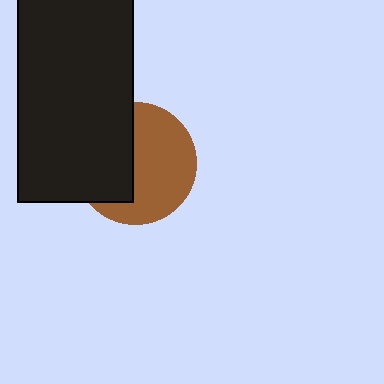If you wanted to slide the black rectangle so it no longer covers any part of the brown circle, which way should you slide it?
Slide it left — that is the most direct way to separate the two shapes.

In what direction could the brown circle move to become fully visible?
The brown circle could move right. That would shift it out from behind the black rectangle entirely.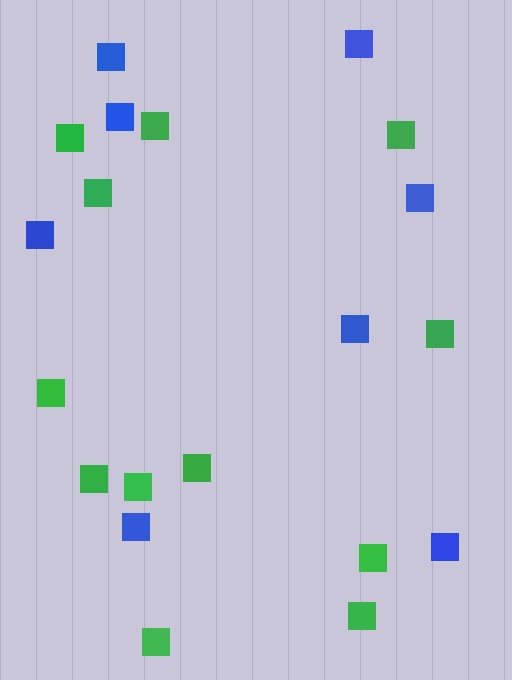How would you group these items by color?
There are 2 groups: one group of green squares (12) and one group of blue squares (8).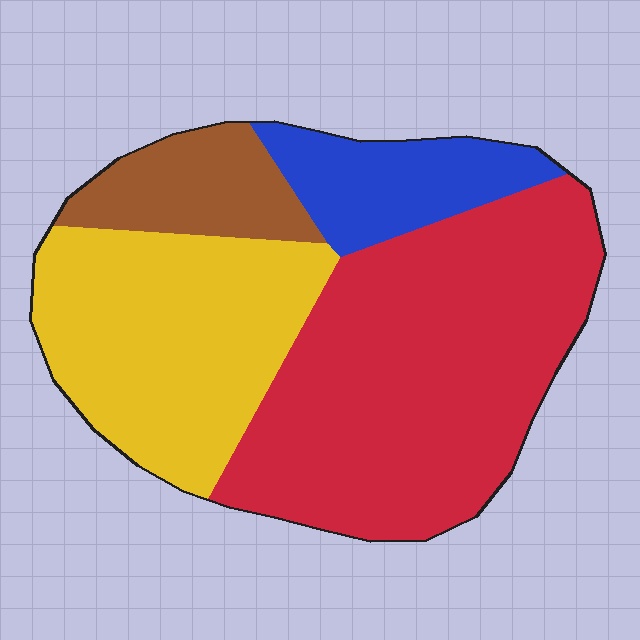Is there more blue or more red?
Red.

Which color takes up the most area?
Red, at roughly 45%.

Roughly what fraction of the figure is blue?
Blue takes up about one eighth (1/8) of the figure.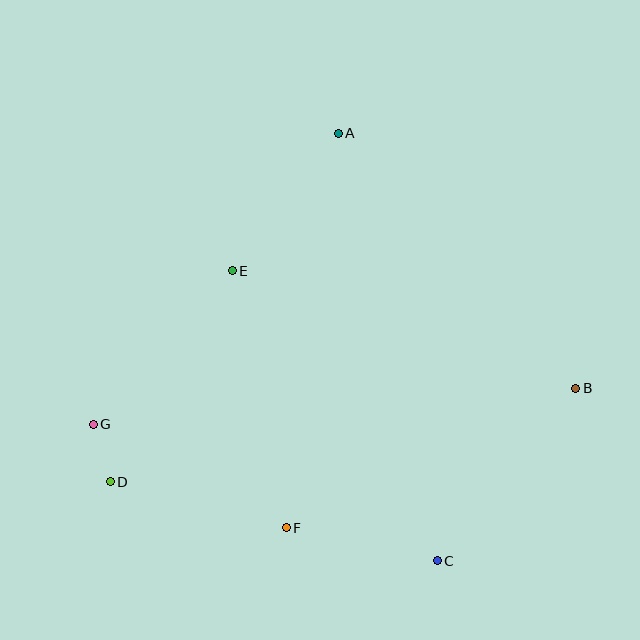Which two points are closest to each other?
Points D and G are closest to each other.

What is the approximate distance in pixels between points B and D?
The distance between B and D is approximately 474 pixels.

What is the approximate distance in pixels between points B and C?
The distance between B and C is approximately 221 pixels.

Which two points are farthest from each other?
Points B and G are farthest from each other.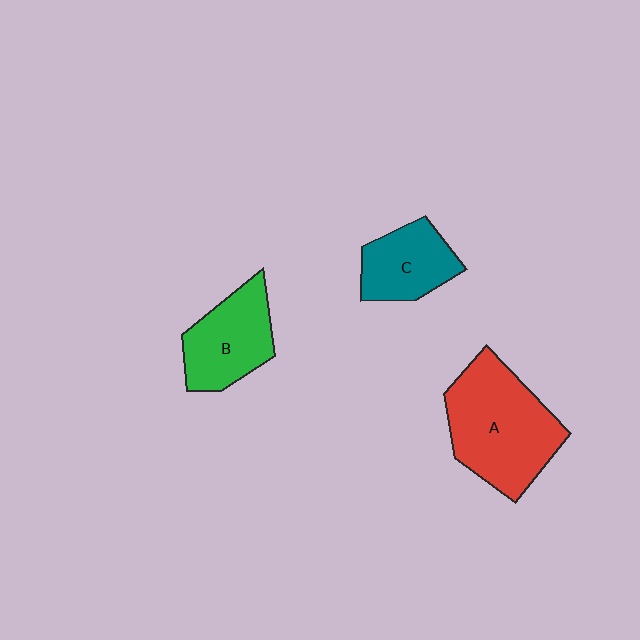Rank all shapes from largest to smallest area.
From largest to smallest: A (red), B (green), C (teal).